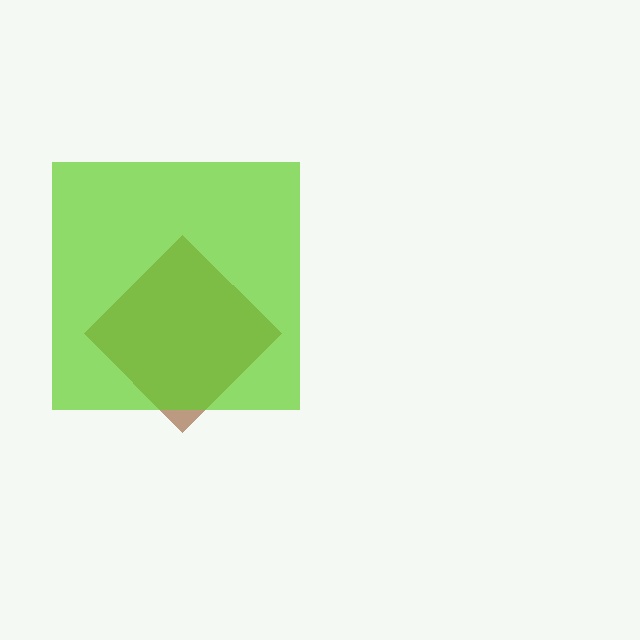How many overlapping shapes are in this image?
There are 2 overlapping shapes in the image.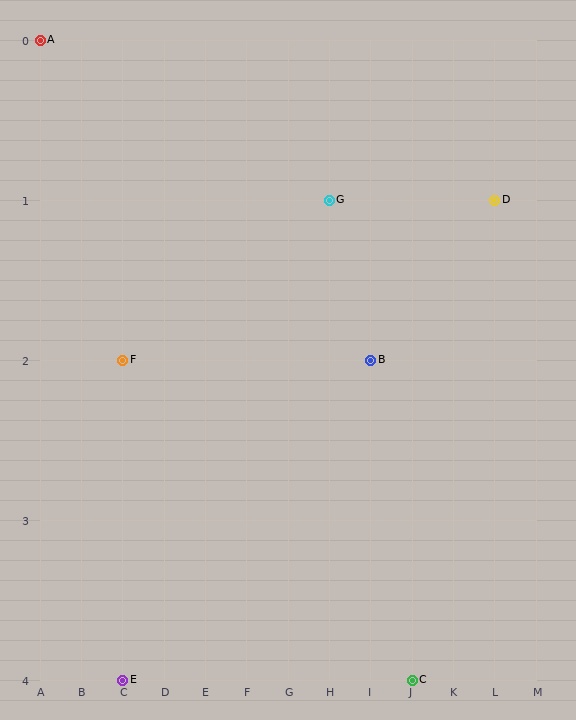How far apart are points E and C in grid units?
Points E and C are 7 columns apart.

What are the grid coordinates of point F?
Point F is at grid coordinates (C, 2).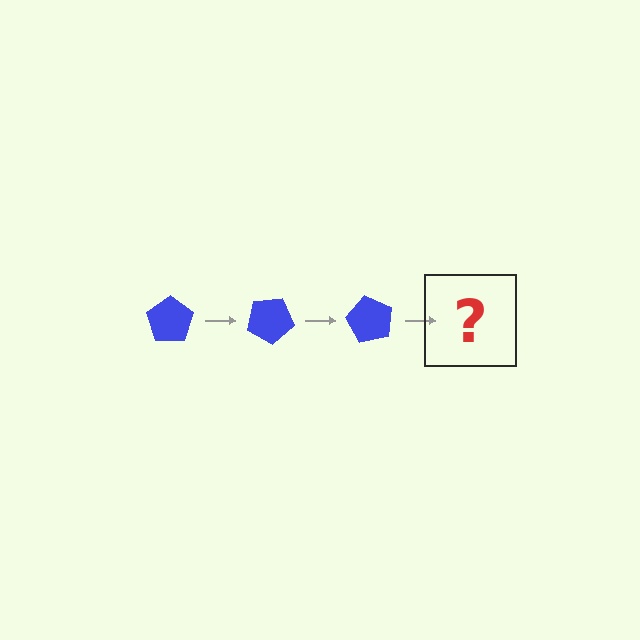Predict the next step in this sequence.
The next step is a blue pentagon rotated 90 degrees.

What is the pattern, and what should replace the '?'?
The pattern is that the pentagon rotates 30 degrees each step. The '?' should be a blue pentagon rotated 90 degrees.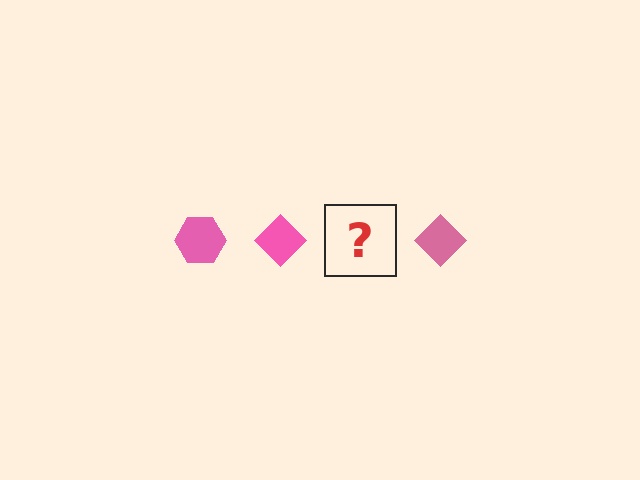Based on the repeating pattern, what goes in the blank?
The blank should be a pink hexagon.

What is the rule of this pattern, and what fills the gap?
The rule is that the pattern cycles through hexagon, diamond shapes in pink. The gap should be filled with a pink hexagon.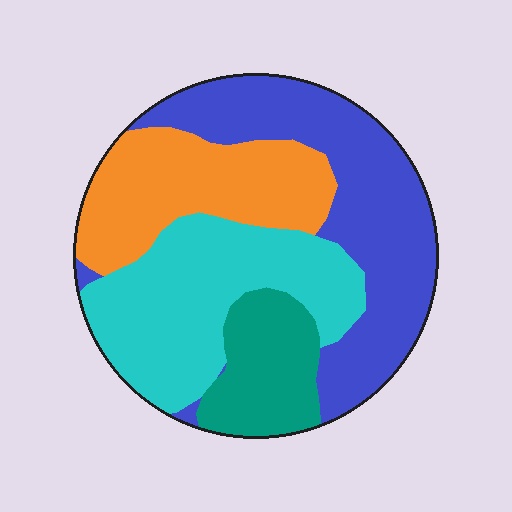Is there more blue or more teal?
Blue.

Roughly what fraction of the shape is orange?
Orange covers around 25% of the shape.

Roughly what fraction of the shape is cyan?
Cyan covers around 30% of the shape.